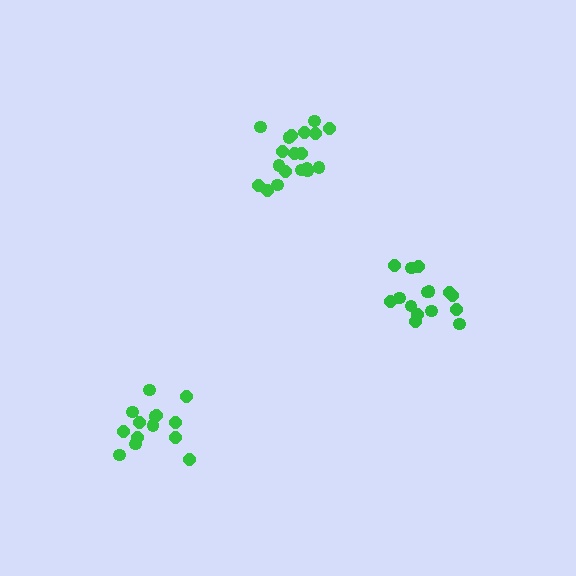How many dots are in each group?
Group 1: 19 dots, Group 2: 14 dots, Group 3: 15 dots (48 total).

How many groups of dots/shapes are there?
There are 3 groups.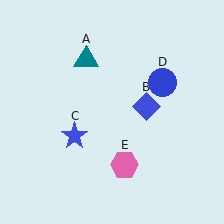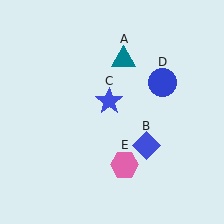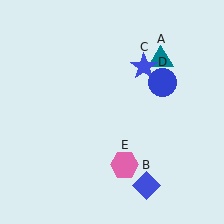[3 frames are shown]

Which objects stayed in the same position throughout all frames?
Blue circle (object D) and pink hexagon (object E) remained stationary.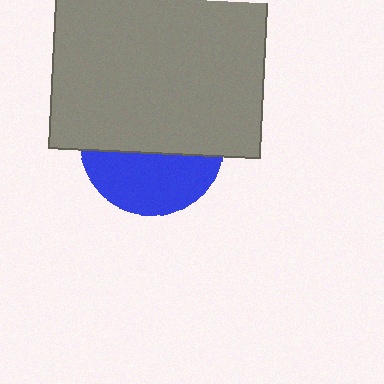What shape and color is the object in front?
The object in front is a gray rectangle.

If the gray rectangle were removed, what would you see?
You would see the complete blue circle.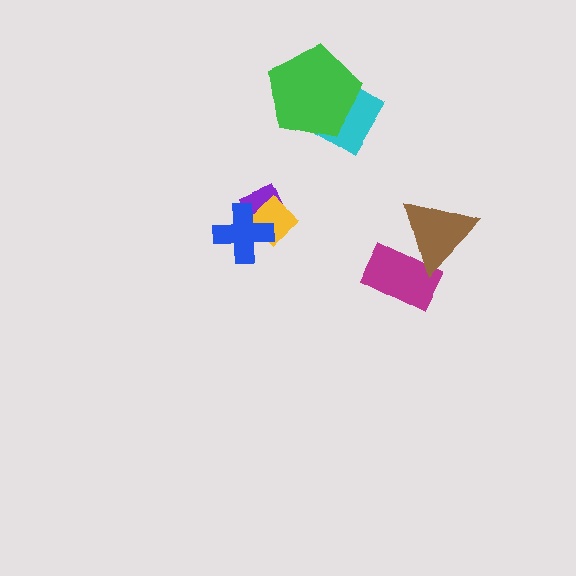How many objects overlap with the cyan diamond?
1 object overlaps with the cyan diamond.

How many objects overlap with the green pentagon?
1 object overlaps with the green pentagon.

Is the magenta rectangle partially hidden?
Yes, it is partially covered by another shape.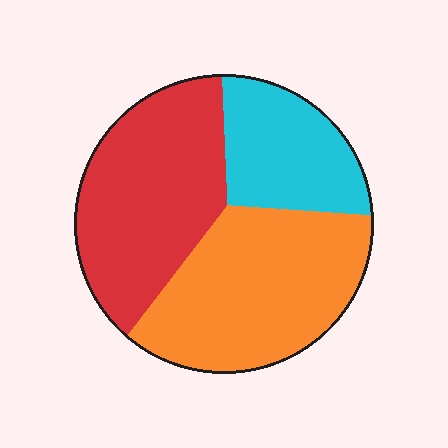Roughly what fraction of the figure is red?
Red covers about 40% of the figure.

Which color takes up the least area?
Cyan, at roughly 20%.